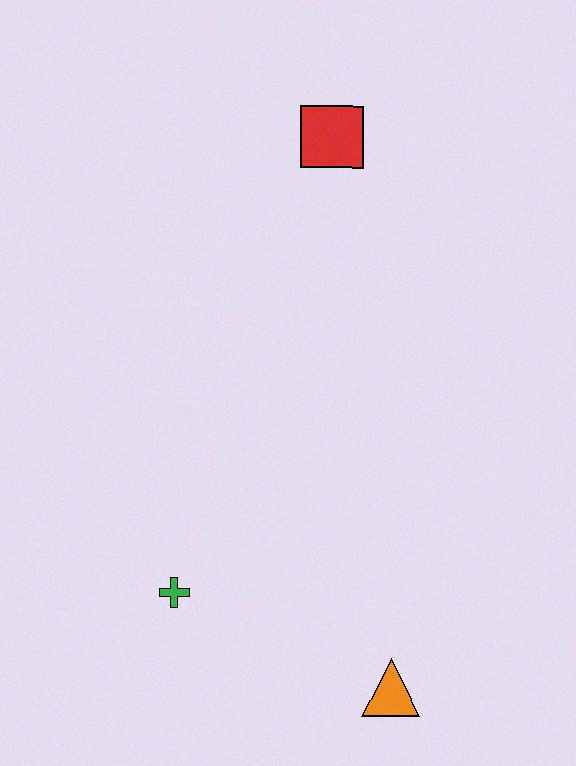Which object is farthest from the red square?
The orange triangle is farthest from the red square.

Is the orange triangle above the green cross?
No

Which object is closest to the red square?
The green cross is closest to the red square.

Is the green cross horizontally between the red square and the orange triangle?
No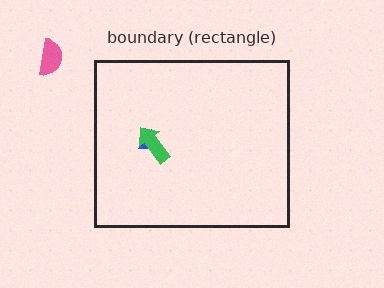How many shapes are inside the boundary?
2 inside, 1 outside.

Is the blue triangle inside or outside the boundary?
Inside.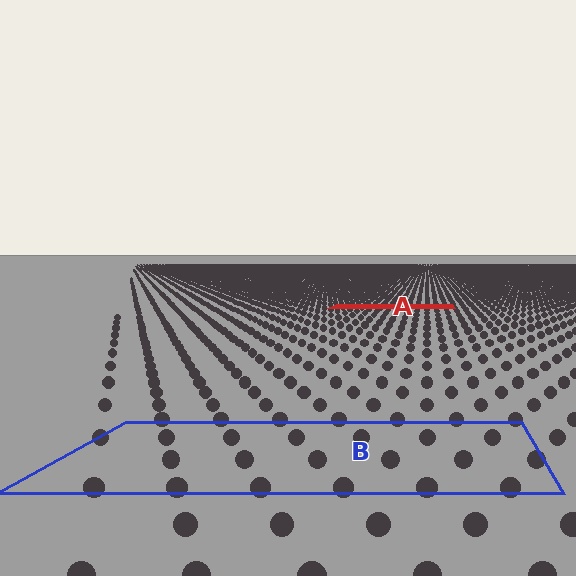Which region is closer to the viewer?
Region B is closer. The texture elements there are larger and more spread out.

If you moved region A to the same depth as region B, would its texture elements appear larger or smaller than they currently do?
They would appear larger. At a closer depth, the same texture elements are projected at a bigger on-screen size.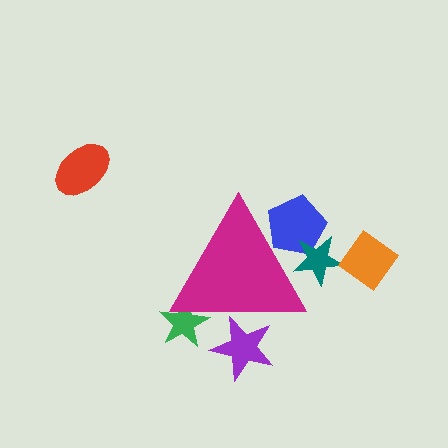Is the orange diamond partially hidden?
No, the orange diamond is fully visible.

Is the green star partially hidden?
Yes, the green star is partially hidden behind the magenta triangle.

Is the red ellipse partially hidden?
No, the red ellipse is fully visible.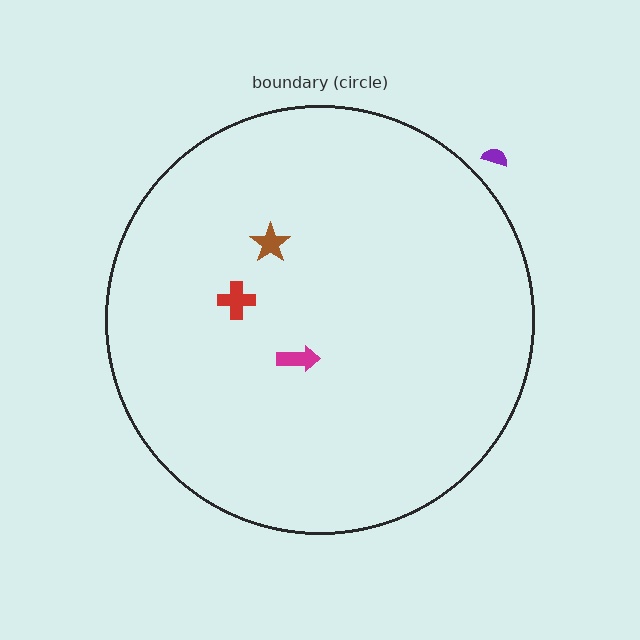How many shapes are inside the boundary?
3 inside, 1 outside.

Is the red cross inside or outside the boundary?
Inside.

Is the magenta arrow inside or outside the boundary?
Inside.